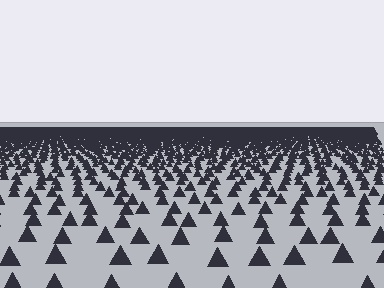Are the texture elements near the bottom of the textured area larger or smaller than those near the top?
Larger. Near the bottom, elements are closer to the viewer and appear at a bigger on-screen size.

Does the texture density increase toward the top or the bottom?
Density increases toward the top.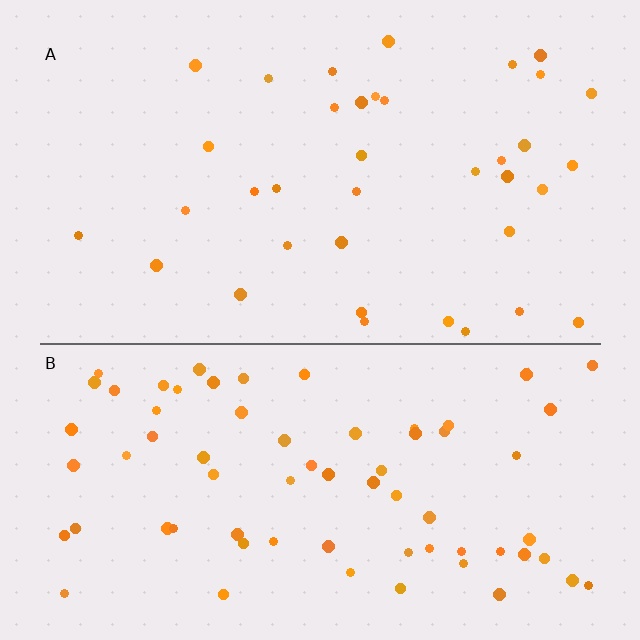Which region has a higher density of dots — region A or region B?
B (the bottom).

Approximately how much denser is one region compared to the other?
Approximately 1.9× — region B over region A.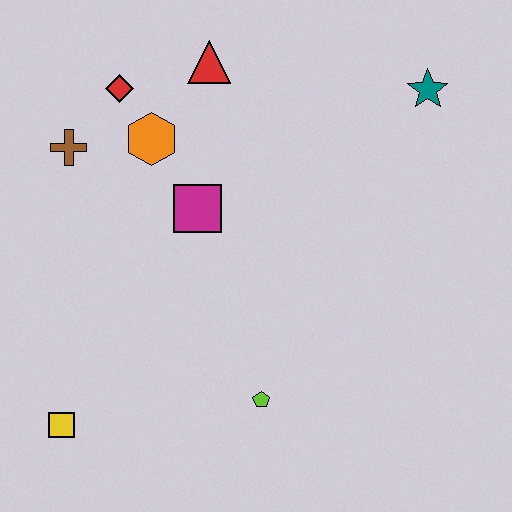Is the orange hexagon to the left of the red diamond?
No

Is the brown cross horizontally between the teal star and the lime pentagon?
No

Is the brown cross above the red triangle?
No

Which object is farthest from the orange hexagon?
The yellow square is farthest from the orange hexagon.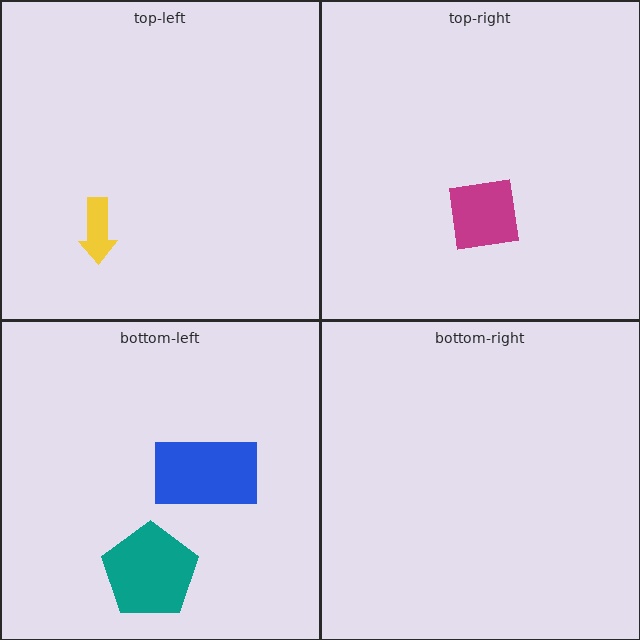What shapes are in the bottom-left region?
The blue rectangle, the teal pentagon.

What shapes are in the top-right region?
The magenta square.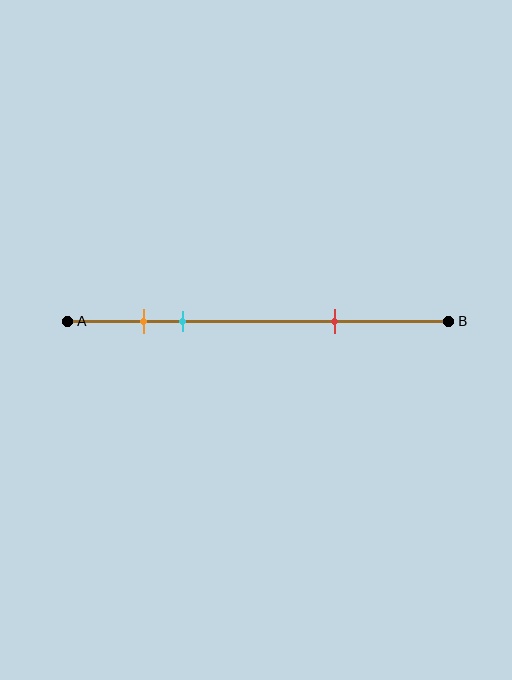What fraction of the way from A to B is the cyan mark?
The cyan mark is approximately 30% (0.3) of the way from A to B.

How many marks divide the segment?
There are 3 marks dividing the segment.